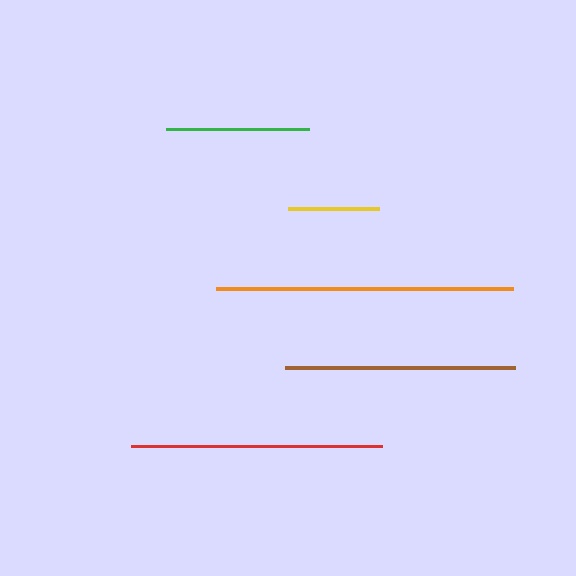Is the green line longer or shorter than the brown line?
The brown line is longer than the green line.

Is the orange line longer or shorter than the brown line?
The orange line is longer than the brown line.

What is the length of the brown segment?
The brown segment is approximately 230 pixels long.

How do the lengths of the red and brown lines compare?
The red and brown lines are approximately the same length.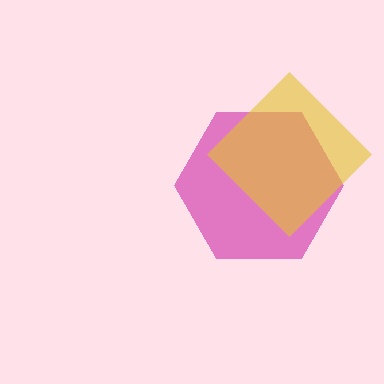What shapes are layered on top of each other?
The layered shapes are: a magenta hexagon, a yellow diamond.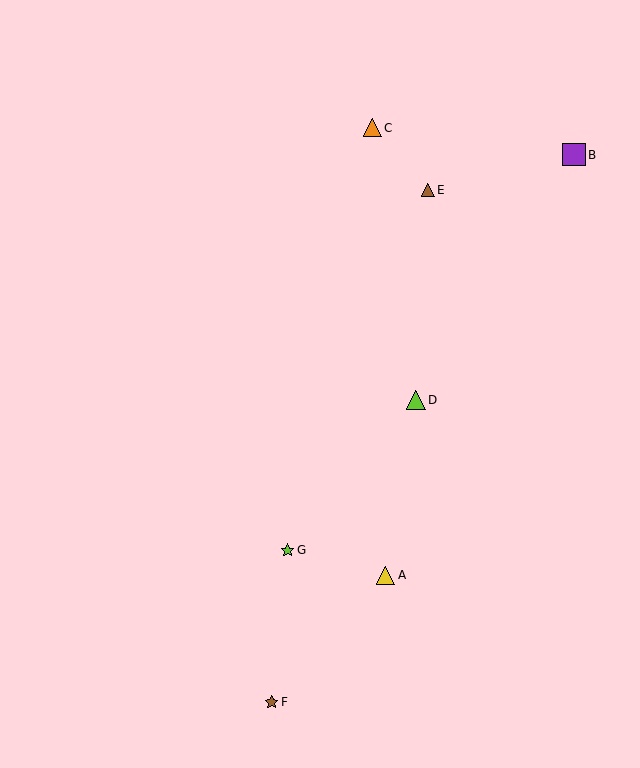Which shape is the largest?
The purple square (labeled B) is the largest.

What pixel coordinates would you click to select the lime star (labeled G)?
Click at (287, 550) to select the lime star G.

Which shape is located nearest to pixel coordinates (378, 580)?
The yellow triangle (labeled A) at (386, 575) is nearest to that location.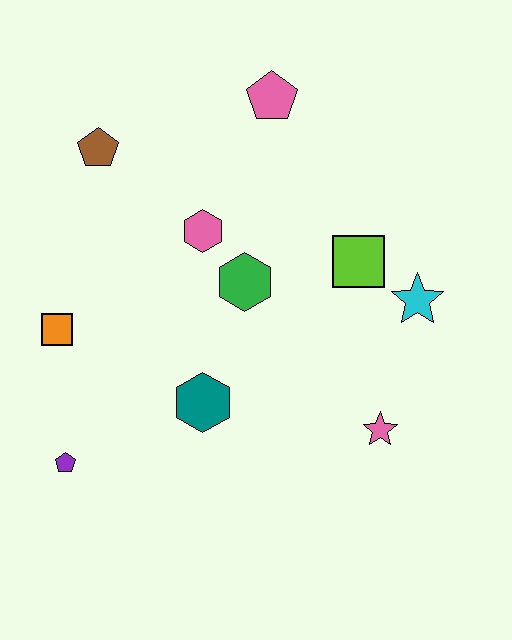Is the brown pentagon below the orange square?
No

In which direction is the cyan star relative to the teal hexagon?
The cyan star is to the right of the teal hexagon.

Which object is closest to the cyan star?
The lime square is closest to the cyan star.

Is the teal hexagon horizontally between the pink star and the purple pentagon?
Yes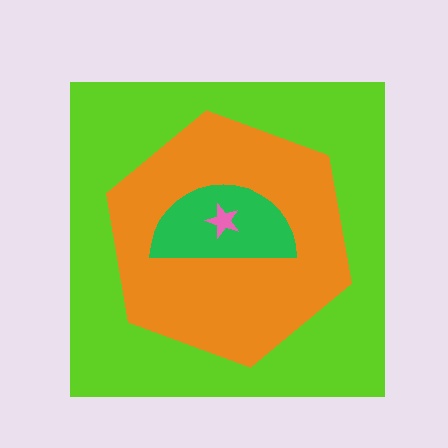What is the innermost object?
The pink star.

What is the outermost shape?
The lime square.